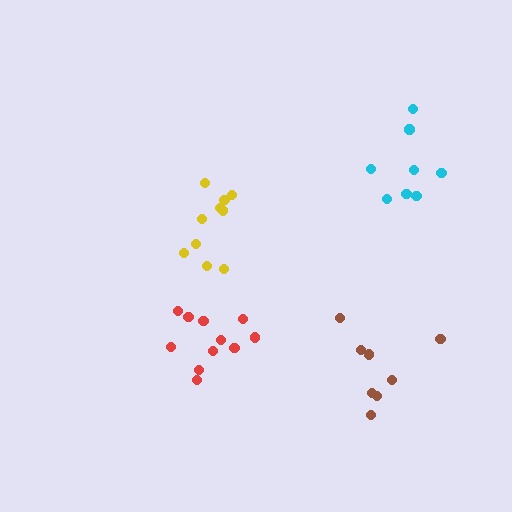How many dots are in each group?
Group 1: 8 dots, Group 2: 10 dots, Group 3: 11 dots, Group 4: 8 dots (37 total).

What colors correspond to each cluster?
The clusters are colored: brown, yellow, red, cyan.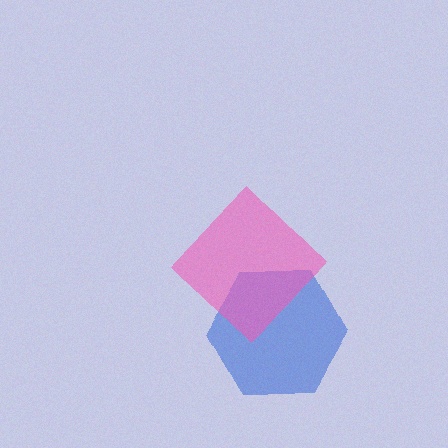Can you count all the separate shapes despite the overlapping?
Yes, there are 2 separate shapes.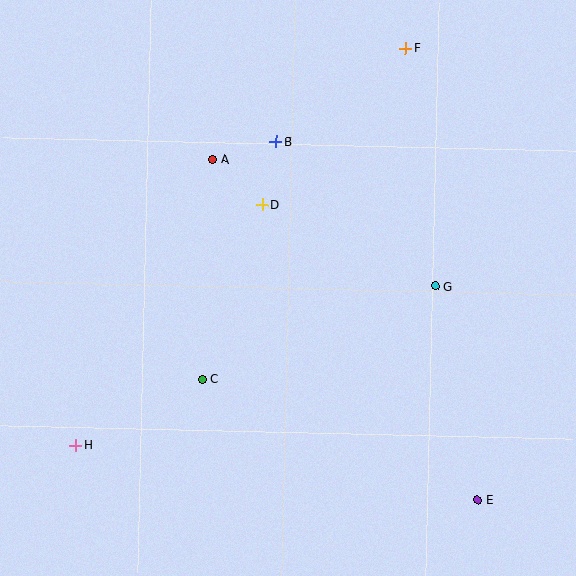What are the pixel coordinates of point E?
Point E is at (478, 500).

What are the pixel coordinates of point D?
Point D is at (262, 204).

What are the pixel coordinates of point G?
Point G is at (435, 286).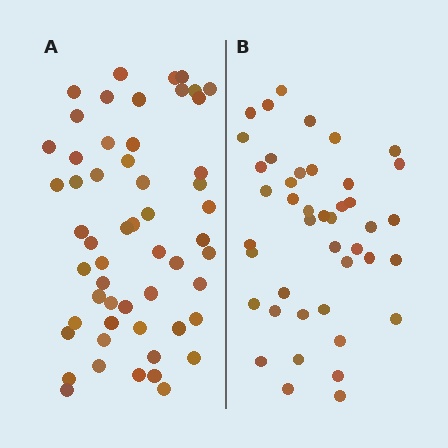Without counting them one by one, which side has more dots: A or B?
Region A (the left region) has more dots.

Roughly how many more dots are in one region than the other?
Region A has roughly 12 or so more dots than region B.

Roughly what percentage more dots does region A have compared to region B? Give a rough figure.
About 30% more.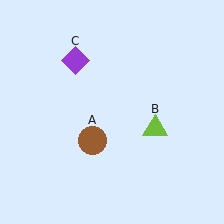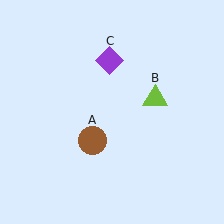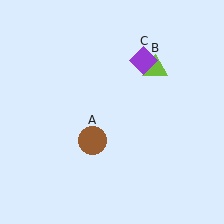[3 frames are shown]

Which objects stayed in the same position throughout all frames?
Brown circle (object A) remained stationary.